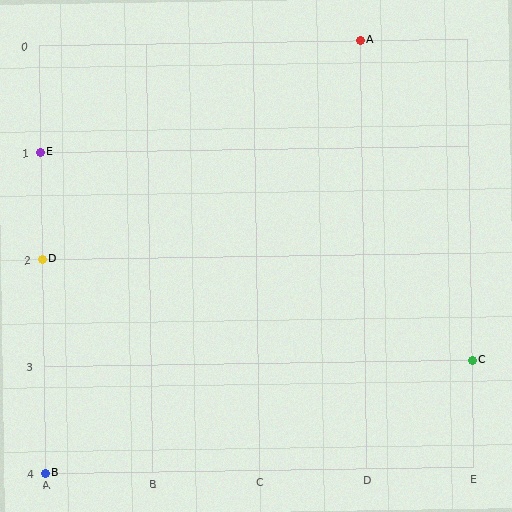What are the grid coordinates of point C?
Point C is at grid coordinates (E, 3).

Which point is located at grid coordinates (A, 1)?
Point E is at (A, 1).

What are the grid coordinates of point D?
Point D is at grid coordinates (A, 2).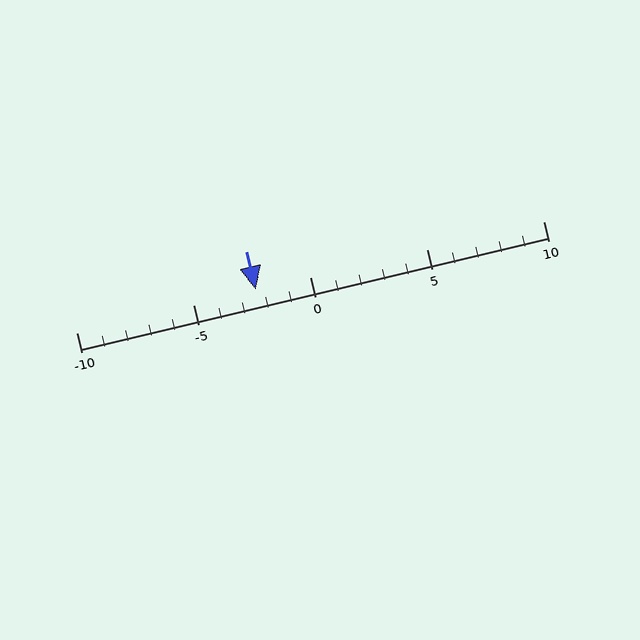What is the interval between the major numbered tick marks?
The major tick marks are spaced 5 units apart.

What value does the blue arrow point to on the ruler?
The blue arrow points to approximately -2.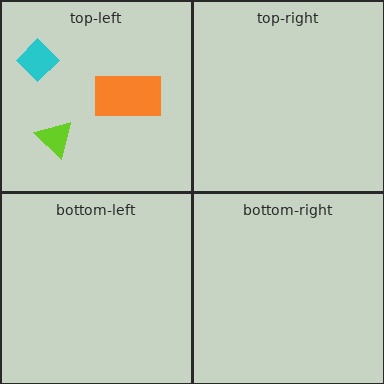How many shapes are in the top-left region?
3.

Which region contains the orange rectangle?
The top-left region.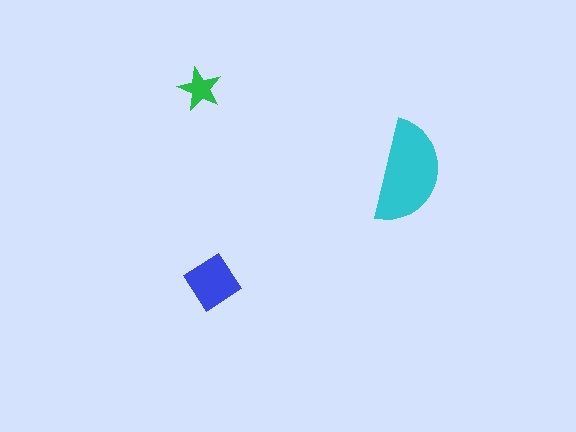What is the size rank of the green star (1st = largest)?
3rd.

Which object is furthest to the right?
The cyan semicircle is rightmost.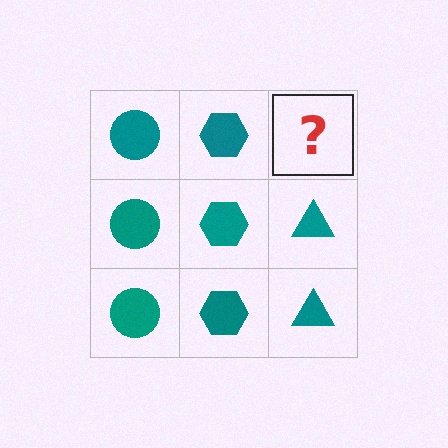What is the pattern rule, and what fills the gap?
The rule is that each column has a consistent shape. The gap should be filled with a teal triangle.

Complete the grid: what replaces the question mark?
The question mark should be replaced with a teal triangle.